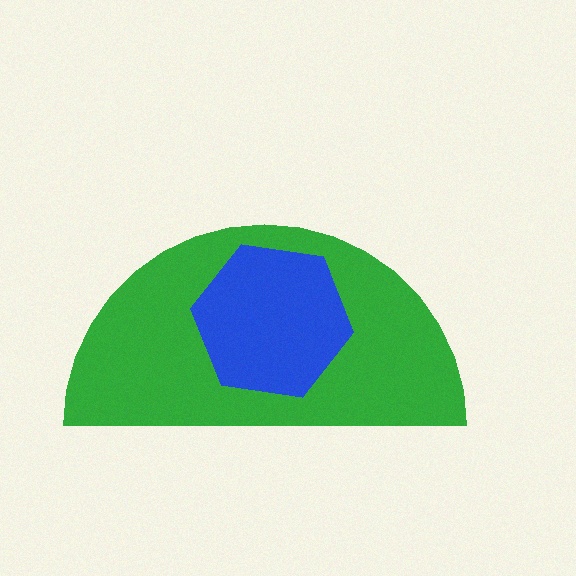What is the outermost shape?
The green semicircle.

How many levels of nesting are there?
2.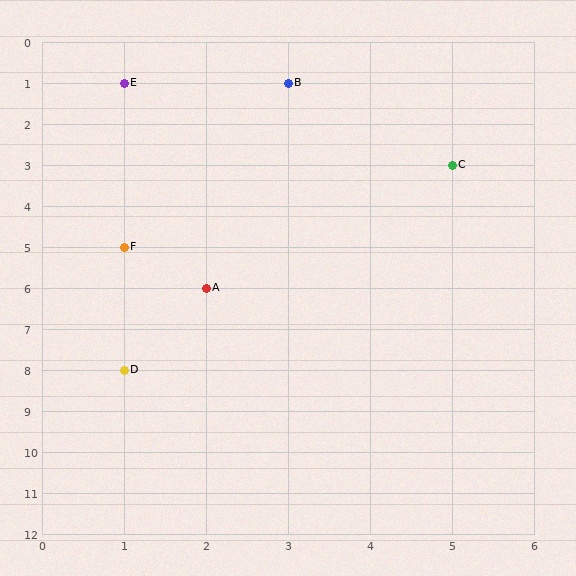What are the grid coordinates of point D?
Point D is at grid coordinates (1, 8).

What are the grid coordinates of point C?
Point C is at grid coordinates (5, 3).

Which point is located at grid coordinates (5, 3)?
Point C is at (5, 3).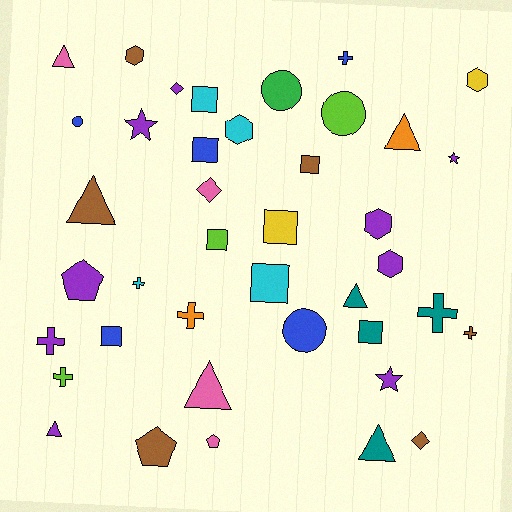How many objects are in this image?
There are 40 objects.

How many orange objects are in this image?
There are 2 orange objects.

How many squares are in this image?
There are 8 squares.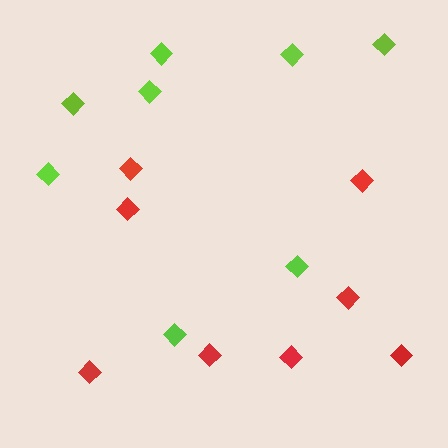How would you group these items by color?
There are 2 groups: one group of lime diamonds (8) and one group of red diamonds (8).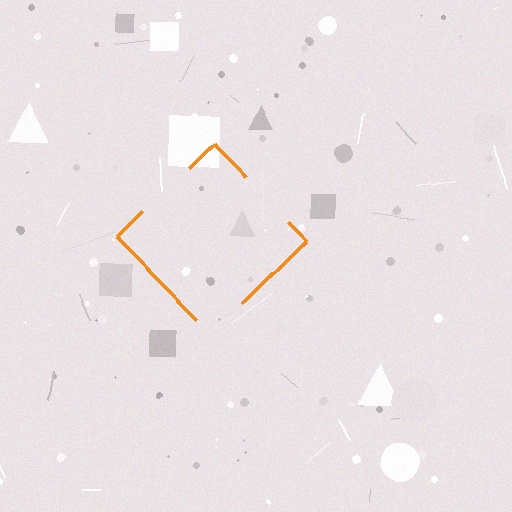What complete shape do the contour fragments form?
The contour fragments form a diamond.